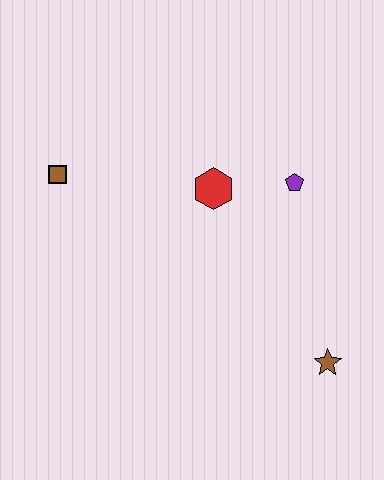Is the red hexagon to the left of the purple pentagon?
Yes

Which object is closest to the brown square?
The red hexagon is closest to the brown square.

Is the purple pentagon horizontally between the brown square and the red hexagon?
No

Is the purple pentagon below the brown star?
No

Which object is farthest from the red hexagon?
The brown star is farthest from the red hexagon.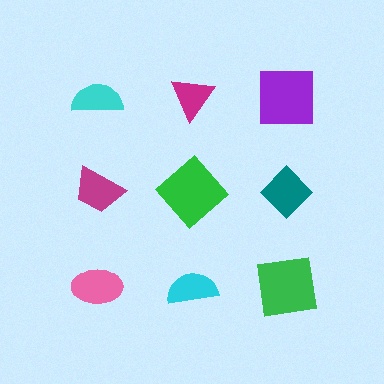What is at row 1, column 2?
A magenta triangle.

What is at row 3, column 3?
A green square.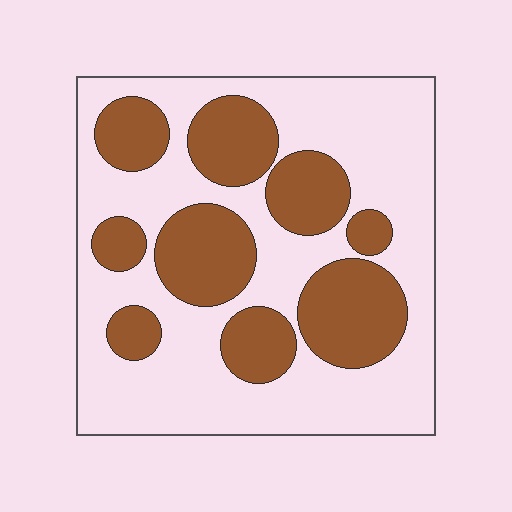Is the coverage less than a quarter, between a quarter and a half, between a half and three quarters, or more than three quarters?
Between a quarter and a half.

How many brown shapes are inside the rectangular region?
9.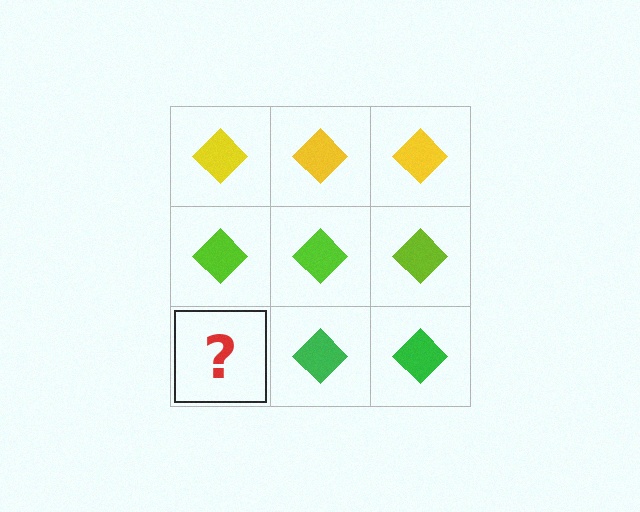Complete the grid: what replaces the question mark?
The question mark should be replaced with a green diamond.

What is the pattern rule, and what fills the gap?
The rule is that each row has a consistent color. The gap should be filled with a green diamond.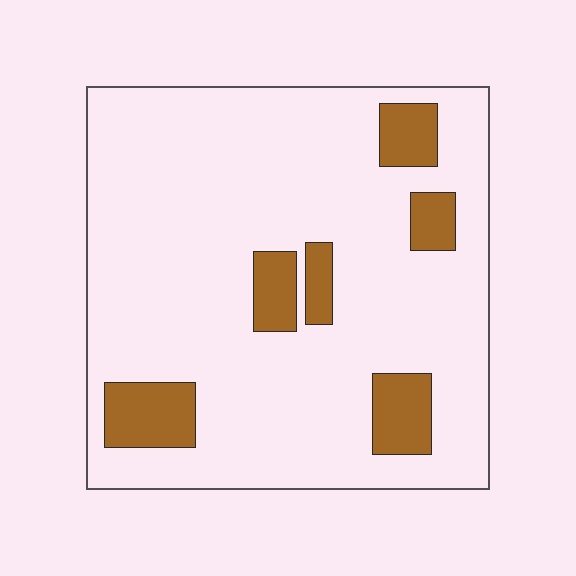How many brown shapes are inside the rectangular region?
6.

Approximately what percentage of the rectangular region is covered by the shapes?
Approximately 15%.